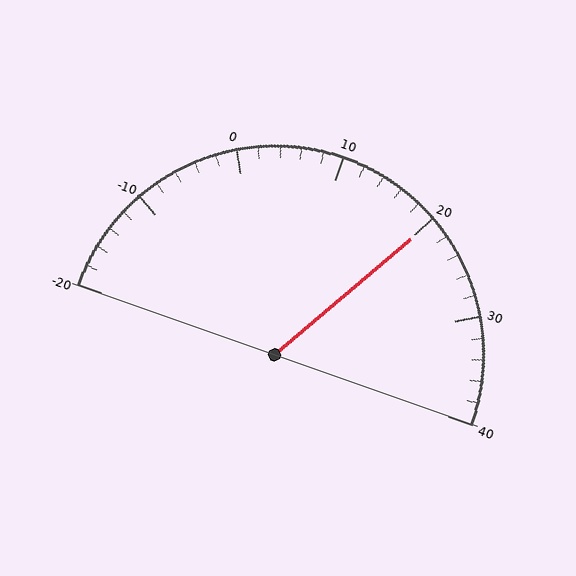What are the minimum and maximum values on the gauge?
The gauge ranges from -20 to 40.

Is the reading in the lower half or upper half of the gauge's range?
The reading is in the upper half of the range (-20 to 40).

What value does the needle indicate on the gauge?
The needle indicates approximately 20.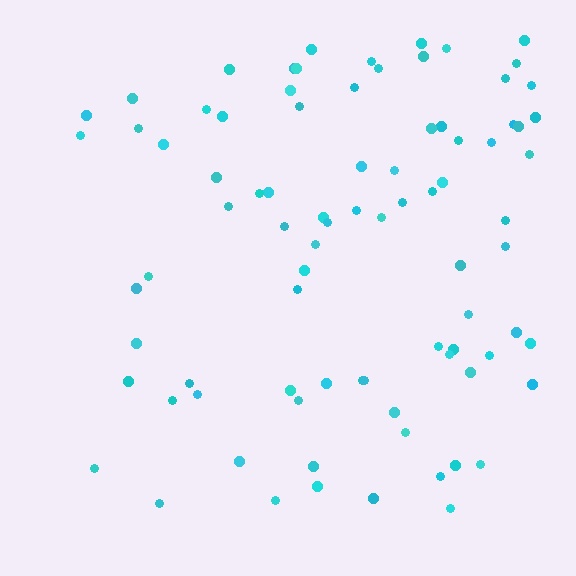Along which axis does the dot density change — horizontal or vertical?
Horizontal.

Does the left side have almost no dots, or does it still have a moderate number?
Still a moderate number, just noticeably fewer than the right.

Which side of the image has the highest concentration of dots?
The right.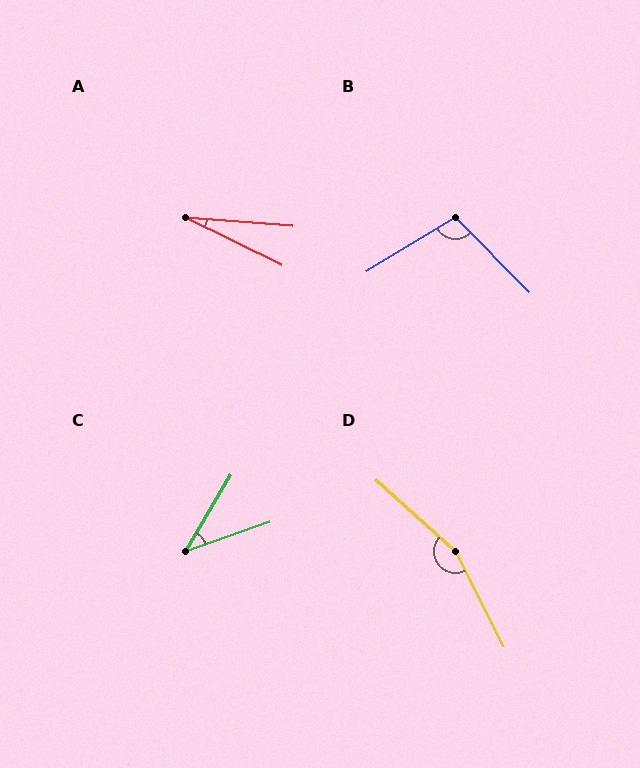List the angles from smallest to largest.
A (22°), C (41°), B (103°), D (159°).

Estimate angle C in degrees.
Approximately 41 degrees.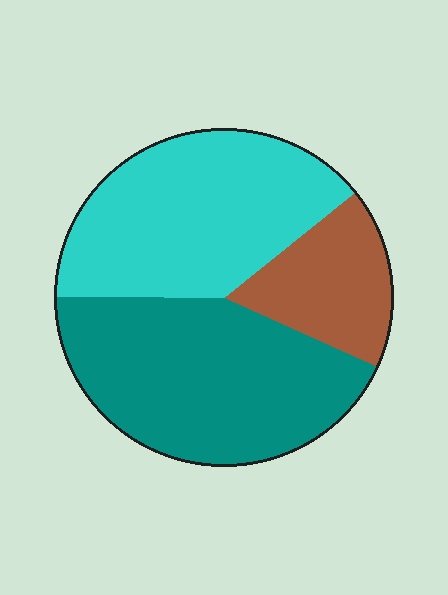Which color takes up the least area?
Brown, at roughly 15%.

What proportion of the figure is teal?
Teal covers around 45% of the figure.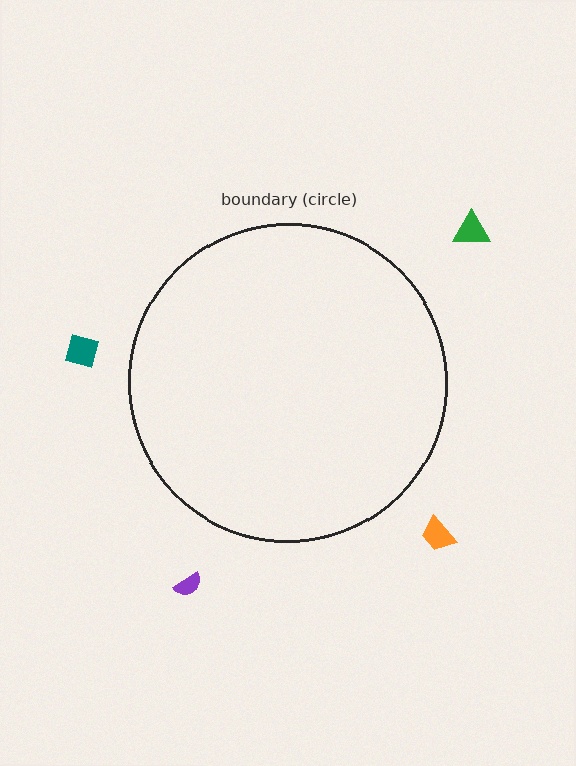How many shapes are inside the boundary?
0 inside, 4 outside.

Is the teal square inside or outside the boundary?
Outside.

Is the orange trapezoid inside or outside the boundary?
Outside.